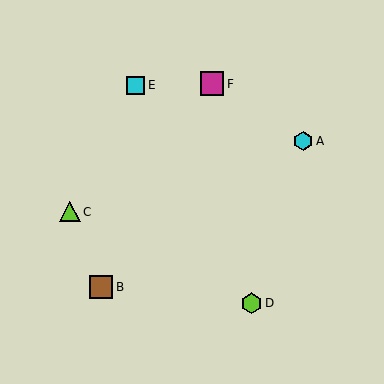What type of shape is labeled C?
Shape C is a lime triangle.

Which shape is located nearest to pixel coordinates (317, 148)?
The cyan hexagon (labeled A) at (303, 141) is nearest to that location.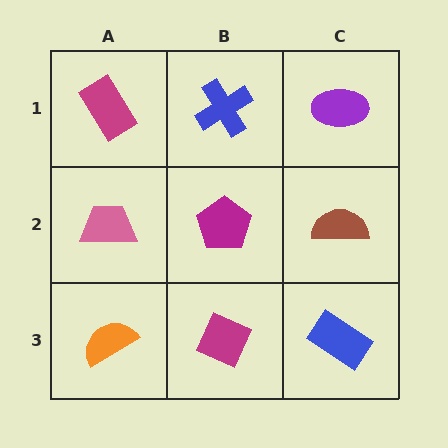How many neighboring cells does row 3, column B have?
3.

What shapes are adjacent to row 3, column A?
A pink trapezoid (row 2, column A), a magenta diamond (row 3, column B).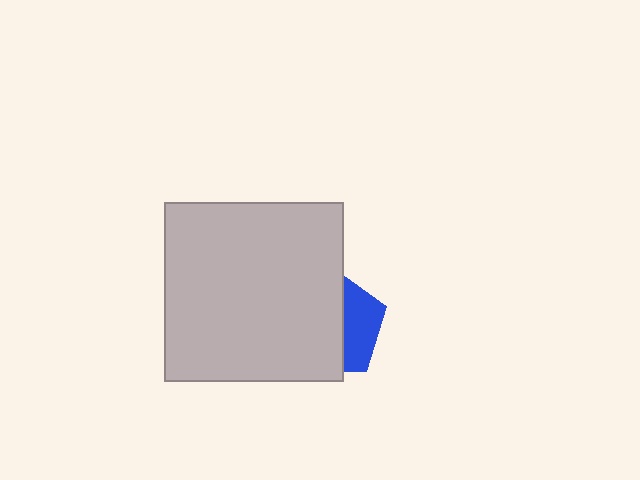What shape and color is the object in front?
The object in front is a light gray square.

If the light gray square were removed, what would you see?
You would see the complete blue pentagon.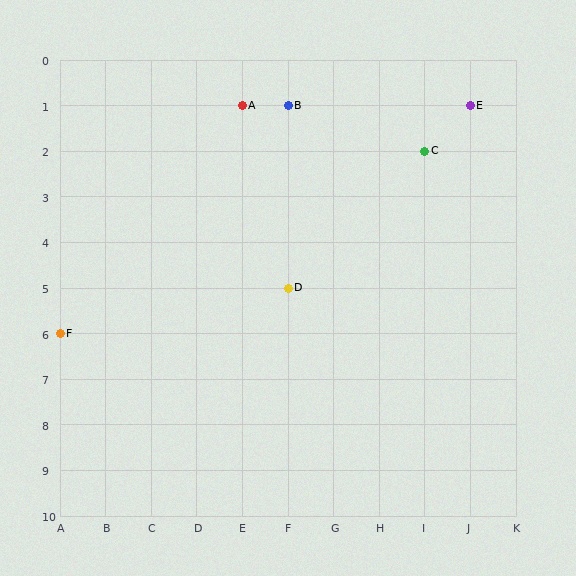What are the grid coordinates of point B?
Point B is at grid coordinates (F, 1).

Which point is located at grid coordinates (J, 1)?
Point E is at (J, 1).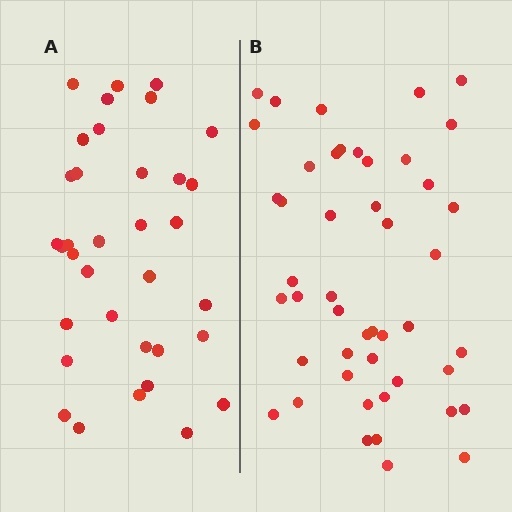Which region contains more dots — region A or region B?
Region B (the right region) has more dots.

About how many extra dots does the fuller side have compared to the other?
Region B has roughly 12 or so more dots than region A.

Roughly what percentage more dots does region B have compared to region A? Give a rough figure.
About 35% more.